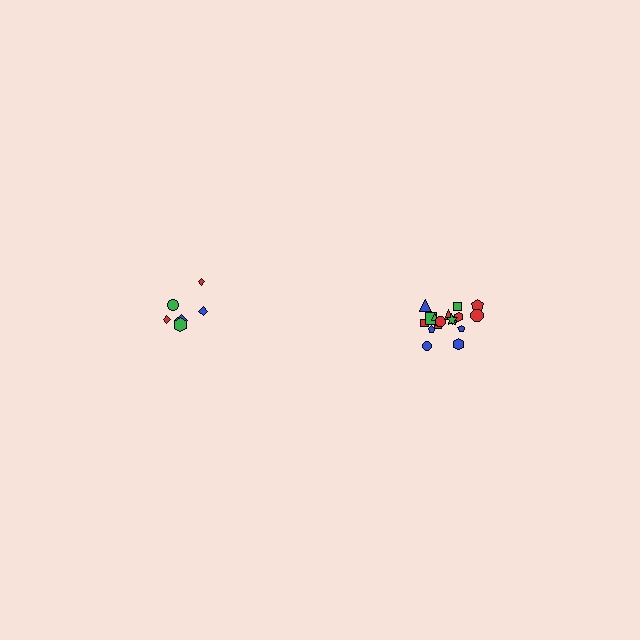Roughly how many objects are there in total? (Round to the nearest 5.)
Roughly 25 objects in total.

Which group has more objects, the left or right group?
The right group.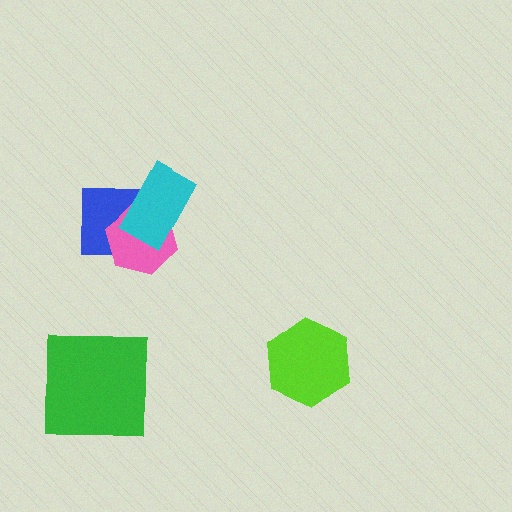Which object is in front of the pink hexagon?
The cyan rectangle is in front of the pink hexagon.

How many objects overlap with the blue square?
2 objects overlap with the blue square.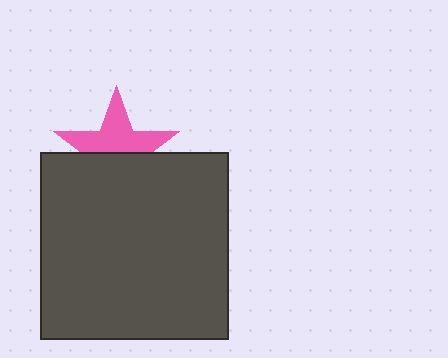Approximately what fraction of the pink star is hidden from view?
Roughly 47% of the pink star is hidden behind the dark gray square.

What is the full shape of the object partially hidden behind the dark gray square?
The partially hidden object is a pink star.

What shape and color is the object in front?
The object in front is a dark gray square.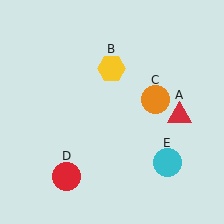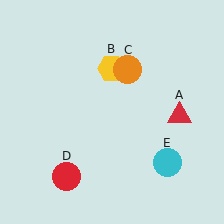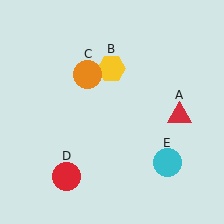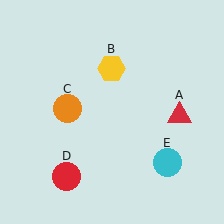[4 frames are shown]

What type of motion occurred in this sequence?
The orange circle (object C) rotated counterclockwise around the center of the scene.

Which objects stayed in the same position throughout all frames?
Red triangle (object A) and yellow hexagon (object B) and red circle (object D) and cyan circle (object E) remained stationary.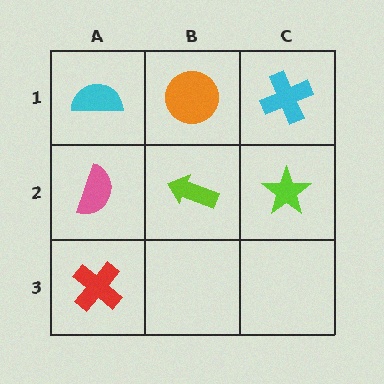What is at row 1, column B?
An orange circle.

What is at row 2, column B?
A lime arrow.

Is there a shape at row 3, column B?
No, that cell is empty.